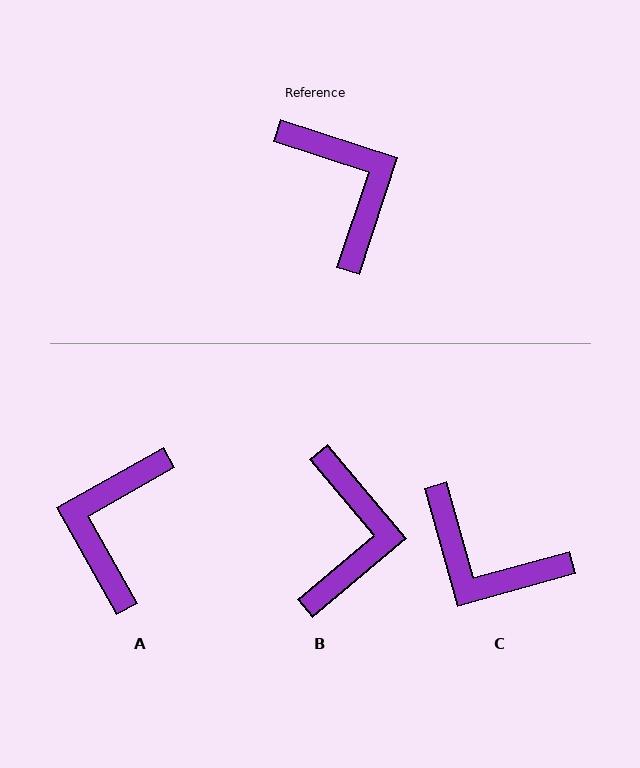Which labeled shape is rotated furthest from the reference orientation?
C, about 146 degrees away.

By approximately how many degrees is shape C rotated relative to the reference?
Approximately 146 degrees clockwise.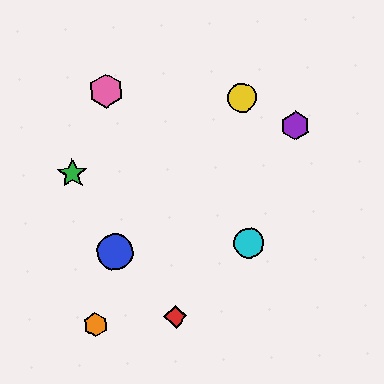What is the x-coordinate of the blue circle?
The blue circle is at x≈115.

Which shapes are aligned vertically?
The yellow circle, the cyan circle are aligned vertically.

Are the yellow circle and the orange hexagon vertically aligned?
No, the yellow circle is at x≈242 and the orange hexagon is at x≈96.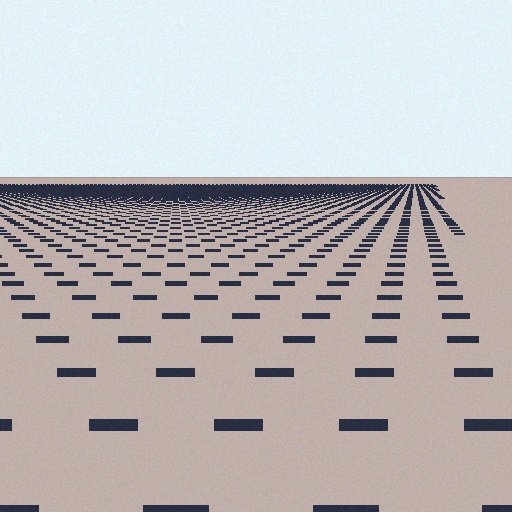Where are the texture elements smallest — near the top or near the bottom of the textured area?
Near the top.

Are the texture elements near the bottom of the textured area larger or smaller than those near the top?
Larger. Near the bottom, elements are closer to the viewer and appear at a bigger on-screen size.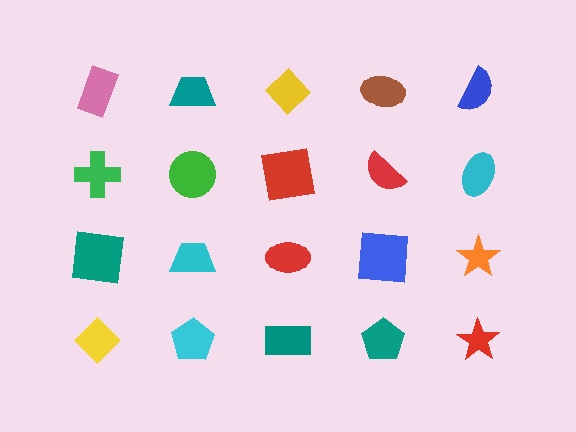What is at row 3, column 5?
An orange star.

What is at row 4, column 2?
A cyan pentagon.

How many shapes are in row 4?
5 shapes.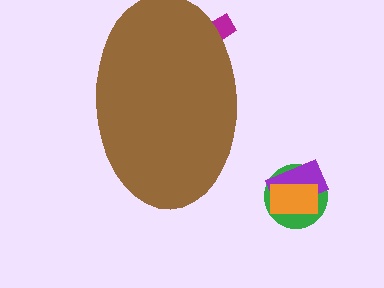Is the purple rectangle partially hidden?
No, the purple rectangle is fully visible.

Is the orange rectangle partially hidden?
No, the orange rectangle is fully visible.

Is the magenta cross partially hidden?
Yes, the magenta cross is partially hidden behind the brown ellipse.